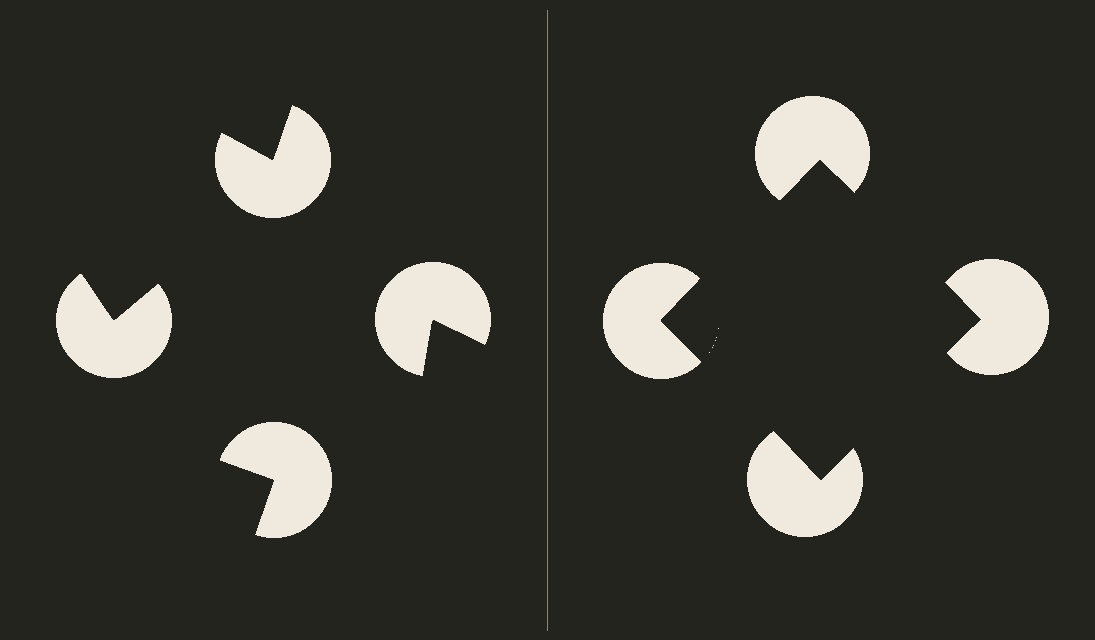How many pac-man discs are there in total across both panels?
8 — 4 on each side.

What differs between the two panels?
The pac-man discs are positioned identically on both sides; only the wedge orientations differ. On the right they align to a square; on the left they are misaligned.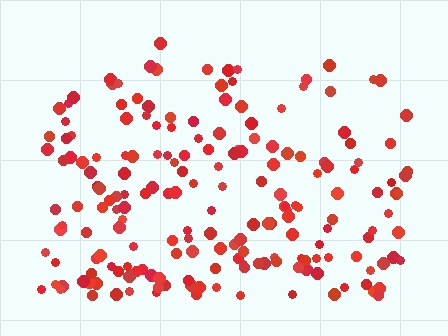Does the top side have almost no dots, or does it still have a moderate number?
Still a moderate number, just noticeably fewer than the bottom.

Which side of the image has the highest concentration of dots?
The bottom.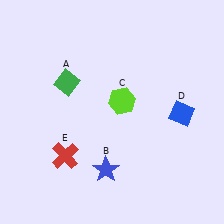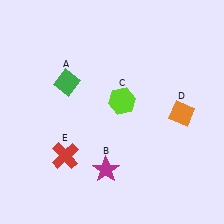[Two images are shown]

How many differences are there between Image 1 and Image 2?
There are 2 differences between the two images.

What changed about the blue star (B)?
In Image 1, B is blue. In Image 2, it changed to magenta.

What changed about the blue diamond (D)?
In Image 1, D is blue. In Image 2, it changed to orange.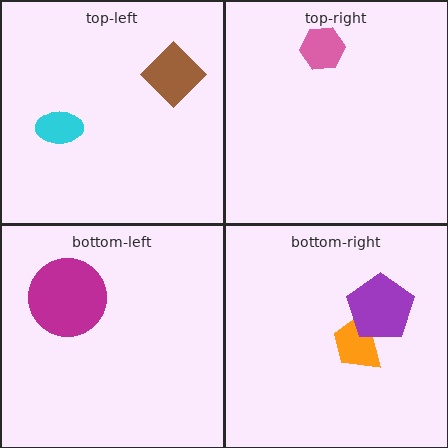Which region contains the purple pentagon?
The bottom-right region.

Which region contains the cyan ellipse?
The top-left region.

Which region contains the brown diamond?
The top-left region.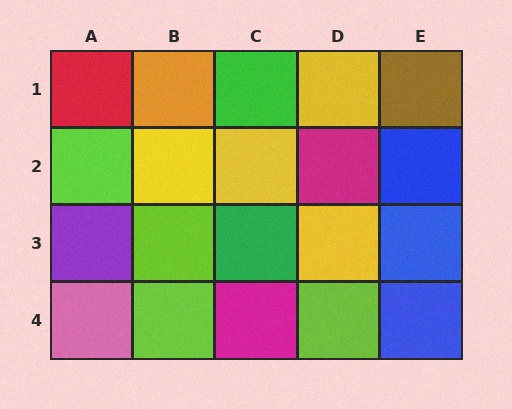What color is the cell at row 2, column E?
Blue.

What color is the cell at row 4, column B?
Lime.